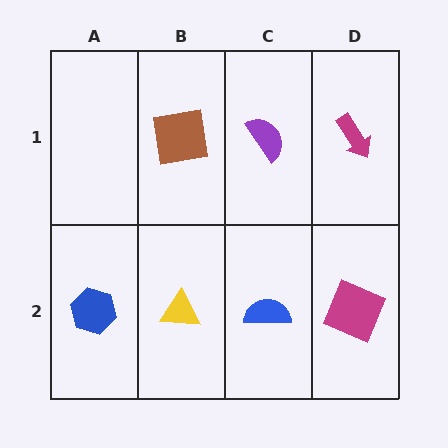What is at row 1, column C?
A purple semicircle.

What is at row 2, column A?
A blue hexagon.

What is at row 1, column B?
A brown square.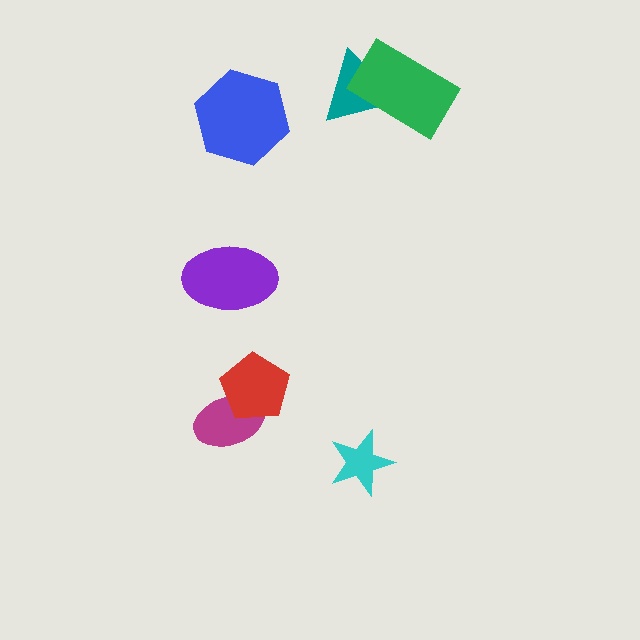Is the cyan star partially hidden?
No, no other shape covers it.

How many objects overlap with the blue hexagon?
0 objects overlap with the blue hexagon.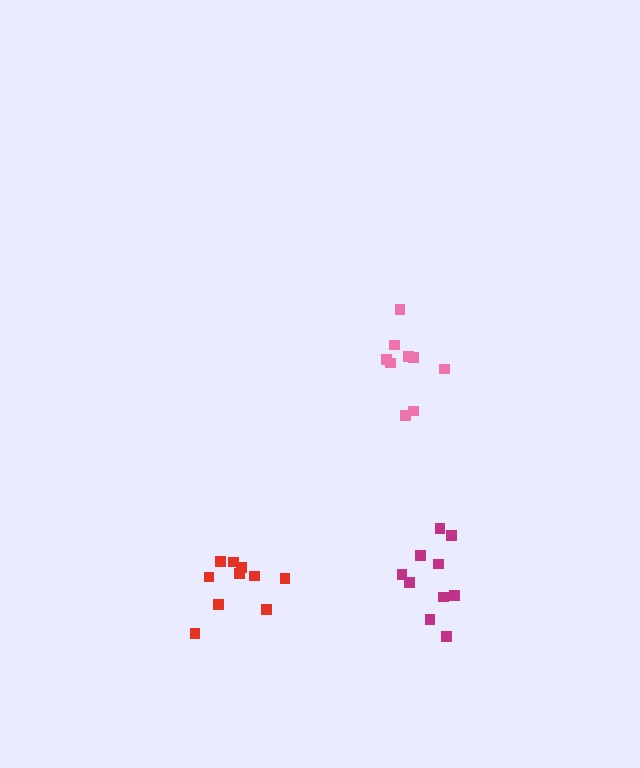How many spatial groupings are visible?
There are 3 spatial groupings.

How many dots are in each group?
Group 1: 10 dots, Group 2: 9 dots, Group 3: 10 dots (29 total).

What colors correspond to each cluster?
The clusters are colored: red, pink, magenta.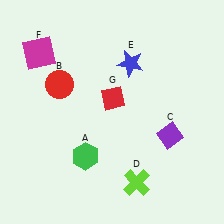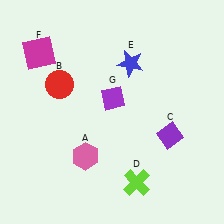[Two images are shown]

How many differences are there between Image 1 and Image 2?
There are 2 differences between the two images.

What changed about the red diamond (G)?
In Image 1, G is red. In Image 2, it changed to purple.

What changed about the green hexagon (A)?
In Image 1, A is green. In Image 2, it changed to pink.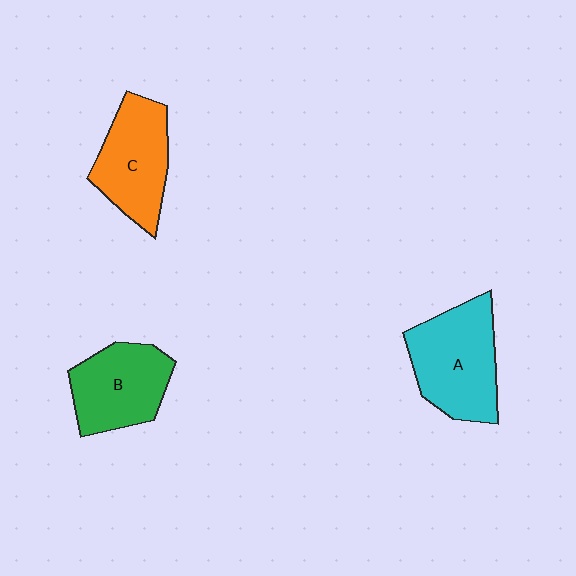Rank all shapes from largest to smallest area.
From largest to smallest: A (cyan), C (orange), B (green).